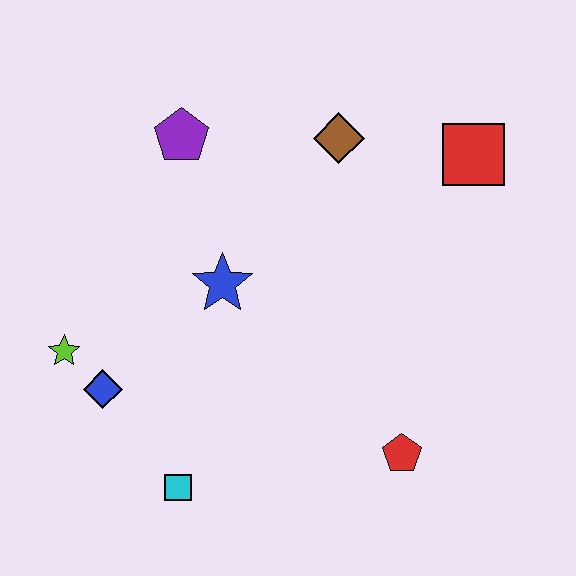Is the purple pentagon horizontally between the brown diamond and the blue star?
No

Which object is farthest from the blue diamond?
The red square is farthest from the blue diamond.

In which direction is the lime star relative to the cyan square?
The lime star is above the cyan square.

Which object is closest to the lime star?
The blue diamond is closest to the lime star.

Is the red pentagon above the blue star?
No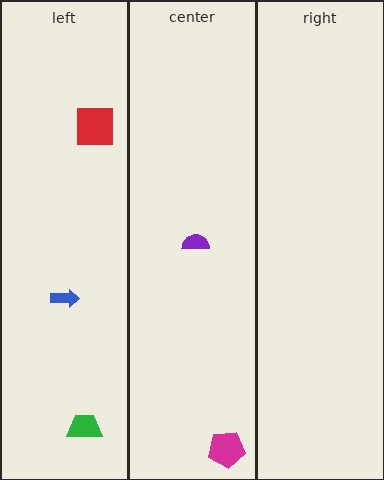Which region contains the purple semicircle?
The center region.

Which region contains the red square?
The left region.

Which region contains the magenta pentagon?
The center region.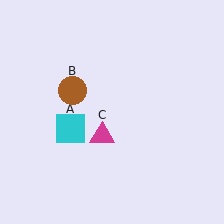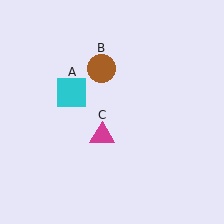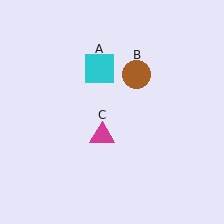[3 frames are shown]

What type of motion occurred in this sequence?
The cyan square (object A), brown circle (object B) rotated clockwise around the center of the scene.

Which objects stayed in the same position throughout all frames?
Magenta triangle (object C) remained stationary.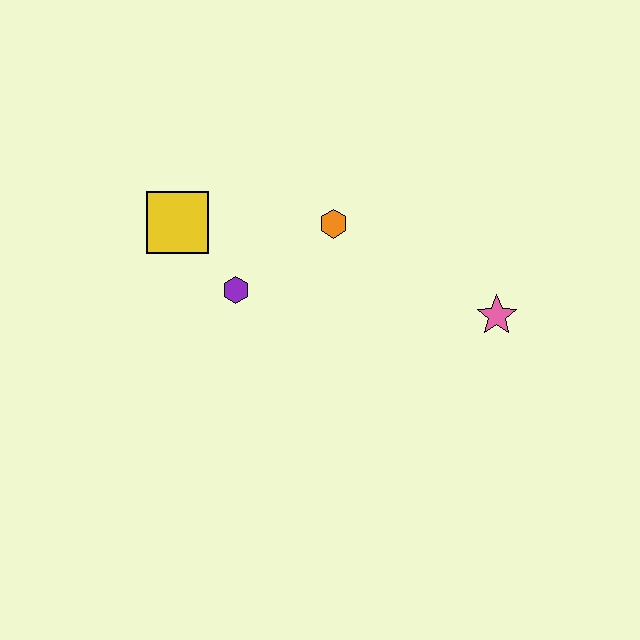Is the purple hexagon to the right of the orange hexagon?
No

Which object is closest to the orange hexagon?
The purple hexagon is closest to the orange hexagon.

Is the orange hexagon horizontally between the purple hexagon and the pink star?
Yes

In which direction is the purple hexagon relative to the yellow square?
The purple hexagon is below the yellow square.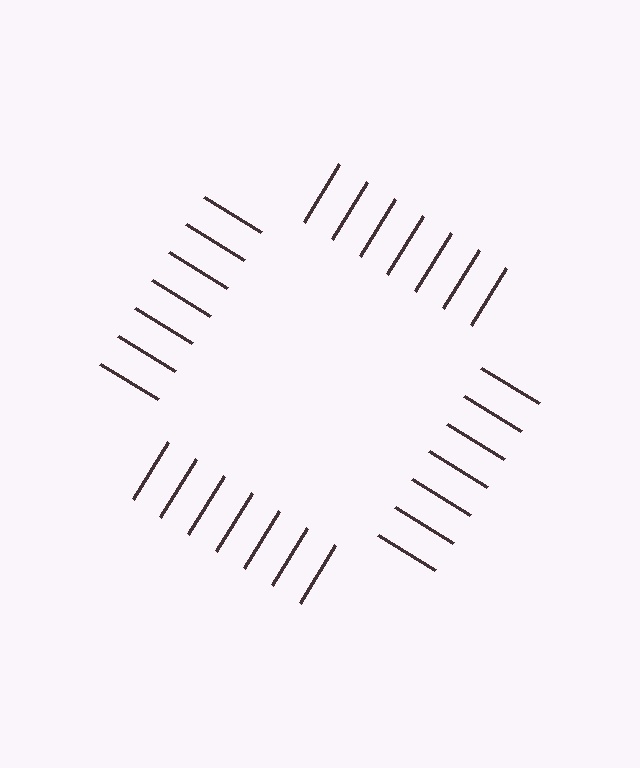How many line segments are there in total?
28 — 7 along each of the 4 edges.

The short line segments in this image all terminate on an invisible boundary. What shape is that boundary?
An illusory square — the line segments terminate on its edges but no continuous stroke is drawn.